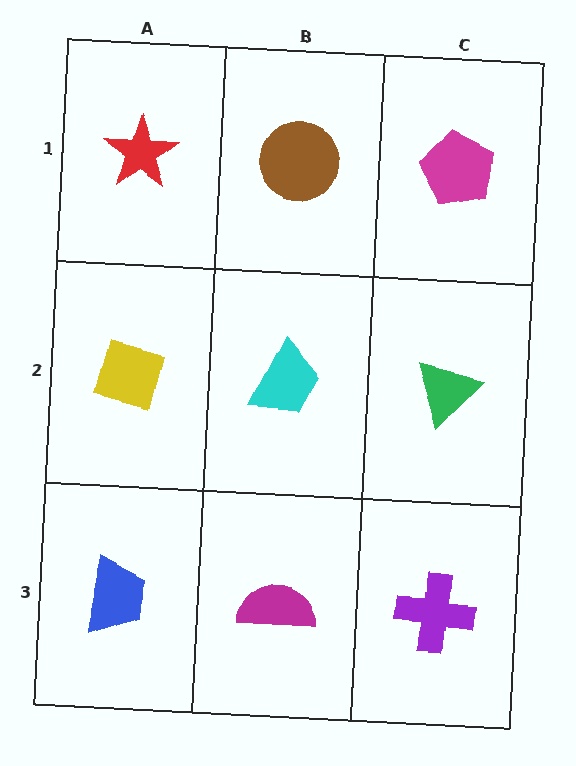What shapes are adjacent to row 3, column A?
A yellow square (row 2, column A), a magenta semicircle (row 3, column B).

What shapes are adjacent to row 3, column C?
A green triangle (row 2, column C), a magenta semicircle (row 3, column B).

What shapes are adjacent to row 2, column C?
A magenta pentagon (row 1, column C), a purple cross (row 3, column C), a cyan trapezoid (row 2, column B).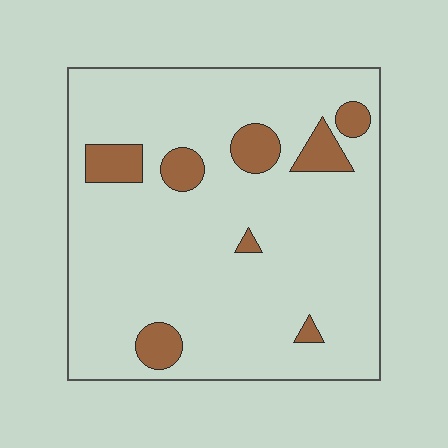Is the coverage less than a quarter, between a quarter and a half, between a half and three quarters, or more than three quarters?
Less than a quarter.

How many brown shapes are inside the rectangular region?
8.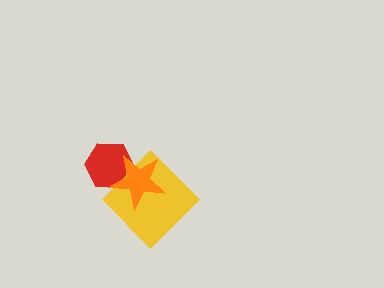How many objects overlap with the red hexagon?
2 objects overlap with the red hexagon.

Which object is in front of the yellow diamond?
The orange star is in front of the yellow diamond.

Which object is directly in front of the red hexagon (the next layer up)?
The yellow diamond is directly in front of the red hexagon.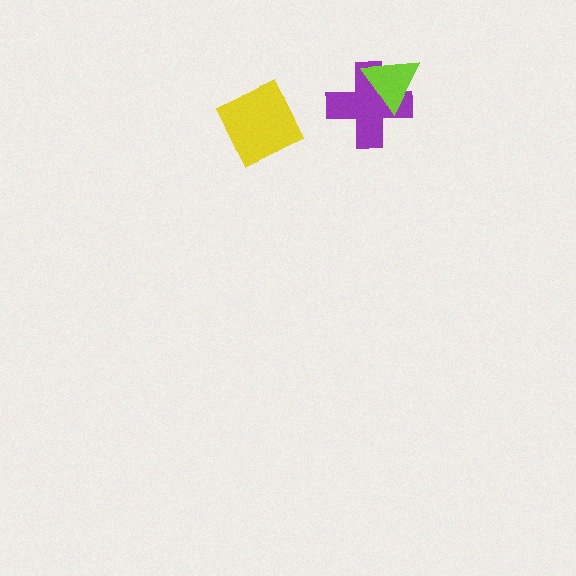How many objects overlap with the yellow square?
0 objects overlap with the yellow square.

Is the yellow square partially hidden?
No, no other shape covers it.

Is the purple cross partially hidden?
Yes, it is partially covered by another shape.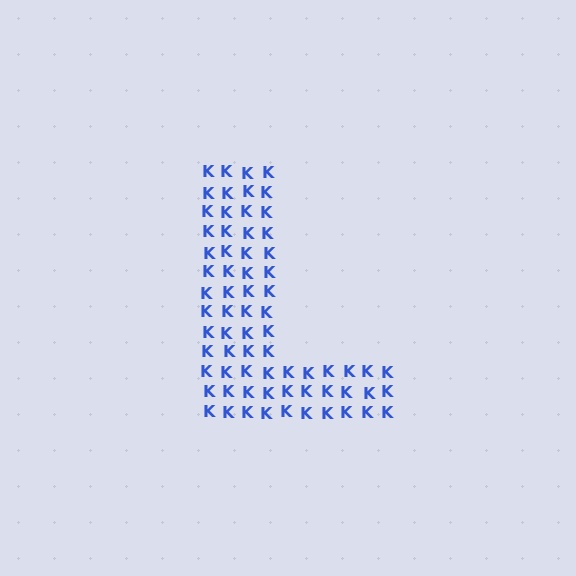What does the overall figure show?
The overall figure shows the letter L.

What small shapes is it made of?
It is made of small letter K's.